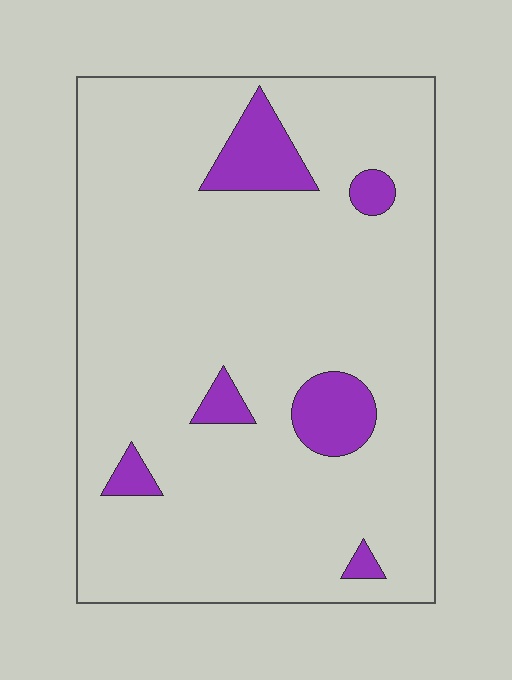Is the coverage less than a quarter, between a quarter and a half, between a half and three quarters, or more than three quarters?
Less than a quarter.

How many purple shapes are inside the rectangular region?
6.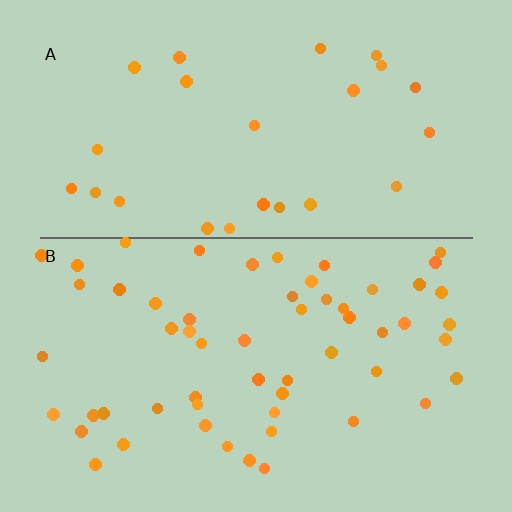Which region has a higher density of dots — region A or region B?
B (the bottom).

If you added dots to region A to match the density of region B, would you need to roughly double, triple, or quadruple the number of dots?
Approximately double.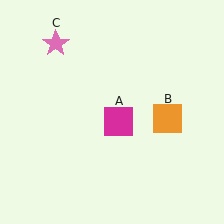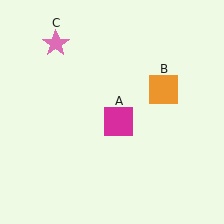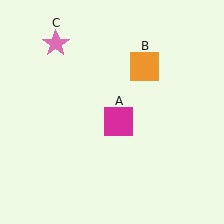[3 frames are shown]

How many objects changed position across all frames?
1 object changed position: orange square (object B).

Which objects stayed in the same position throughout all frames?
Magenta square (object A) and pink star (object C) remained stationary.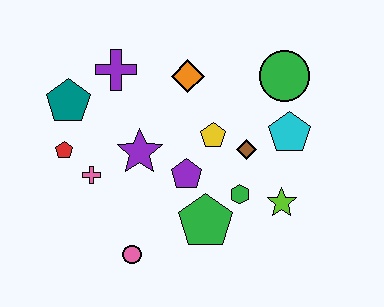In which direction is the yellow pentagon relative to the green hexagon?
The yellow pentagon is above the green hexagon.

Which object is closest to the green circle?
The cyan pentagon is closest to the green circle.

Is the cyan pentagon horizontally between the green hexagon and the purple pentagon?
No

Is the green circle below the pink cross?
No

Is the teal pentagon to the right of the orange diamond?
No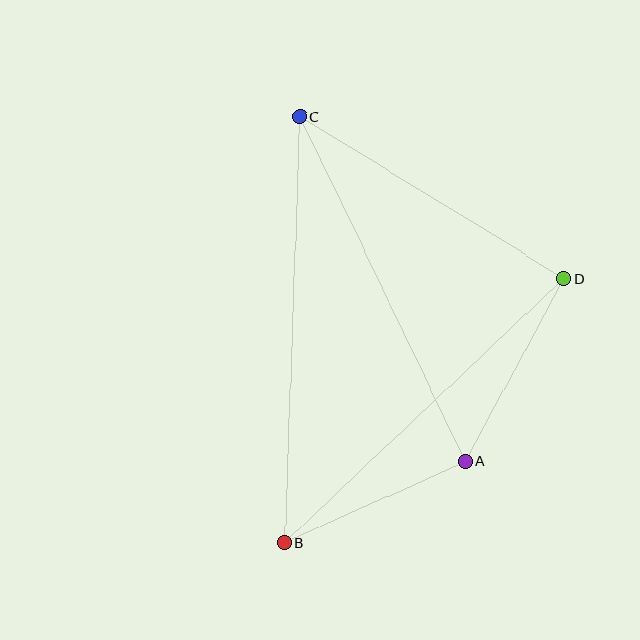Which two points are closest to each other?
Points A and B are closest to each other.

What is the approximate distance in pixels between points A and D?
The distance between A and D is approximately 208 pixels.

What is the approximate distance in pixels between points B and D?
The distance between B and D is approximately 384 pixels.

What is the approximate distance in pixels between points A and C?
The distance between A and C is approximately 383 pixels.